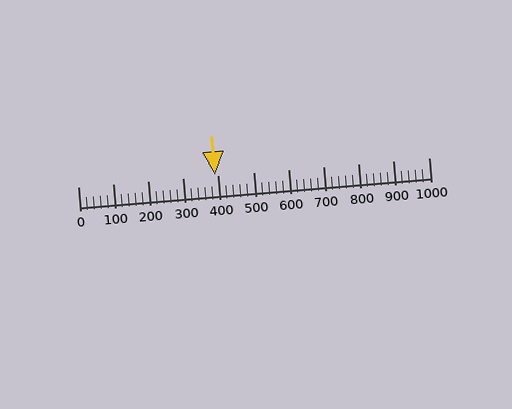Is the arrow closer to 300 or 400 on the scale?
The arrow is closer to 400.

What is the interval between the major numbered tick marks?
The major tick marks are spaced 100 units apart.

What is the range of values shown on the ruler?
The ruler shows values from 0 to 1000.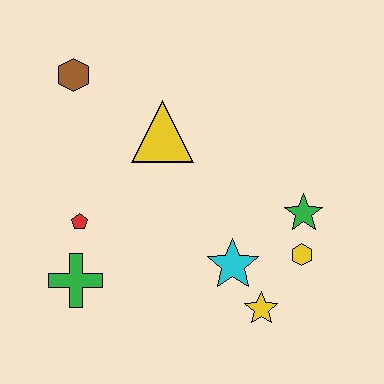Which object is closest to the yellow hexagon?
The green star is closest to the yellow hexagon.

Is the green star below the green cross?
No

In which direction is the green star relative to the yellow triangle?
The green star is to the right of the yellow triangle.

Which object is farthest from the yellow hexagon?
The brown hexagon is farthest from the yellow hexagon.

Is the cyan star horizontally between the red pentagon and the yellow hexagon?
Yes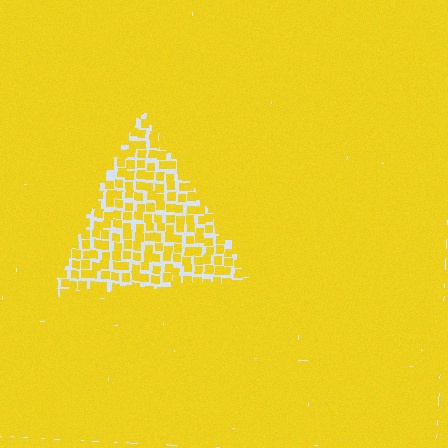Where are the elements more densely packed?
The elements are more densely packed outside the triangle boundary.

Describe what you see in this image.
The image contains small yellow elements arranged at two different densities. A triangle-shaped region is visible where the elements are less densely packed than the surrounding area.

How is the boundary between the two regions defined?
The boundary is defined by a change in element density (approximately 2.5x ratio). All elements are the same color, size, and shape.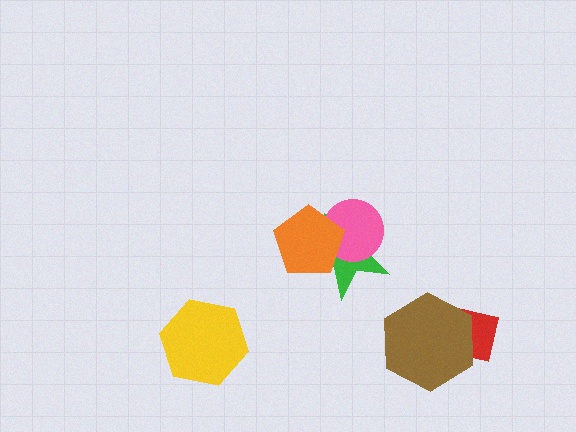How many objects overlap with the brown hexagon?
1 object overlaps with the brown hexagon.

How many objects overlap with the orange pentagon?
2 objects overlap with the orange pentagon.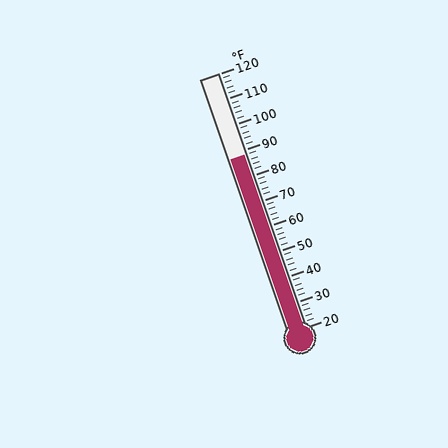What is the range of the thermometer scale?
The thermometer scale ranges from 20°F to 120°F.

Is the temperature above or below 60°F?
The temperature is above 60°F.